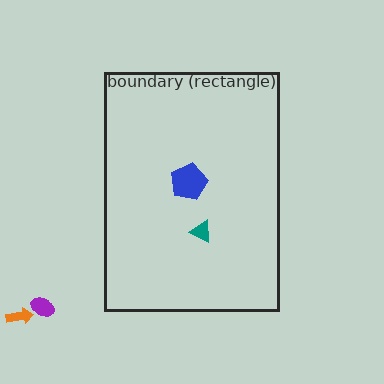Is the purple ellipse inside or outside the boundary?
Outside.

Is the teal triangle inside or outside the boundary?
Inside.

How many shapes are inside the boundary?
2 inside, 2 outside.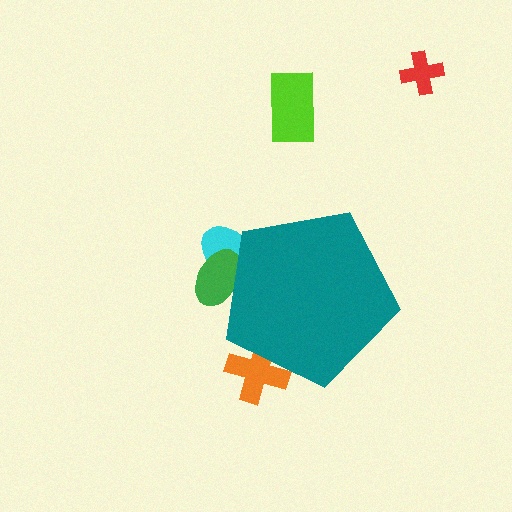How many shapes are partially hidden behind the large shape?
3 shapes are partially hidden.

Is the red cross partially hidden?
No, the red cross is fully visible.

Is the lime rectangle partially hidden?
No, the lime rectangle is fully visible.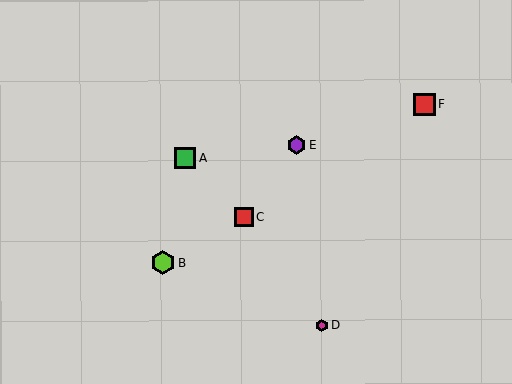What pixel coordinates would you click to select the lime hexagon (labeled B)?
Click at (163, 263) to select the lime hexagon B.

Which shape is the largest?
The lime hexagon (labeled B) is the largest.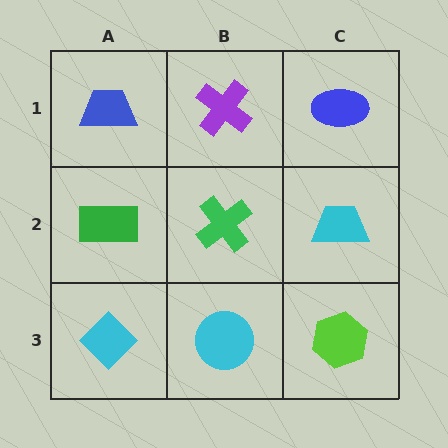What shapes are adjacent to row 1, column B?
A green cross (row 2, column B), a blue trapezoid (row 1, column A), a blue ellipse (row 1, column C).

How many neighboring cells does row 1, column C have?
2.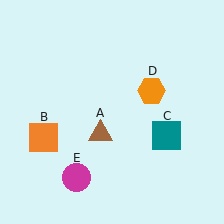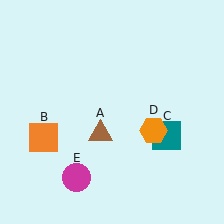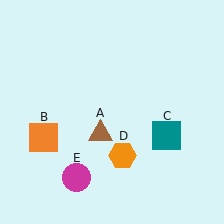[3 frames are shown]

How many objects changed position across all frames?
1 object changed position: orange hexagon (object D).